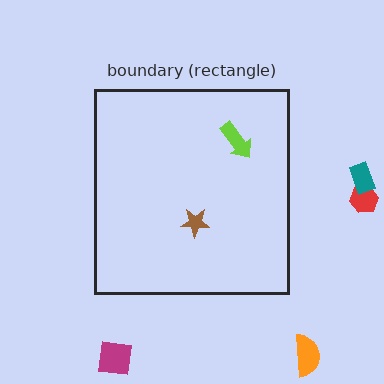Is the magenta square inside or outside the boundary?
Outside.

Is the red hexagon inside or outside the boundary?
Outside.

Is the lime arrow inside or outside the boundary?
Inside.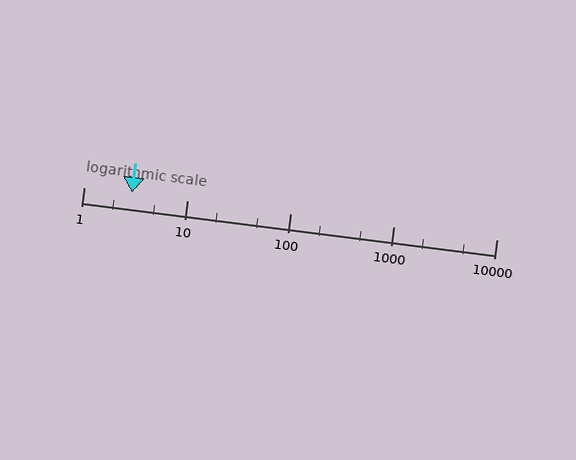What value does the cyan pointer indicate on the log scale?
The pointer indicates approximately 2.9.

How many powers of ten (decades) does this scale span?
The scale spans 4 decades, from 1 to 10000.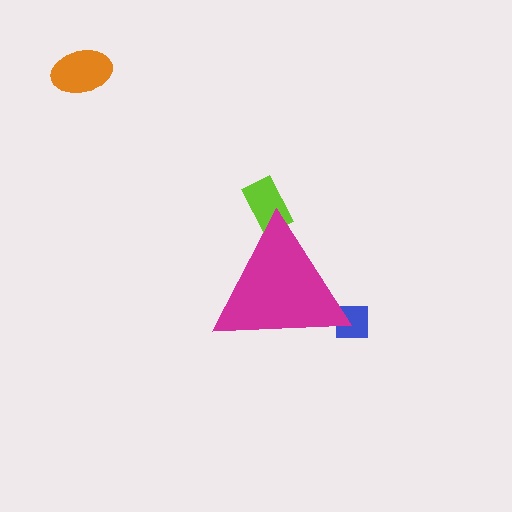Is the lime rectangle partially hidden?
Yes, the lime rectangle is partially hidden behind the magenta triangle.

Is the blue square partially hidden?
Yes, the blue square is partially hidden behind the magenta triangle.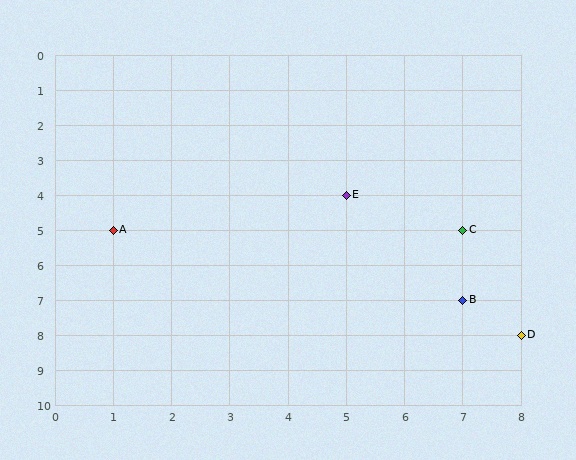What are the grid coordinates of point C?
Point C is at grid coordinates (7, 5).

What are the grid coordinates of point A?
Point A is at grid coordinates (1, 5).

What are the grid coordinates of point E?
Point E is at grid coordinates (5, 4).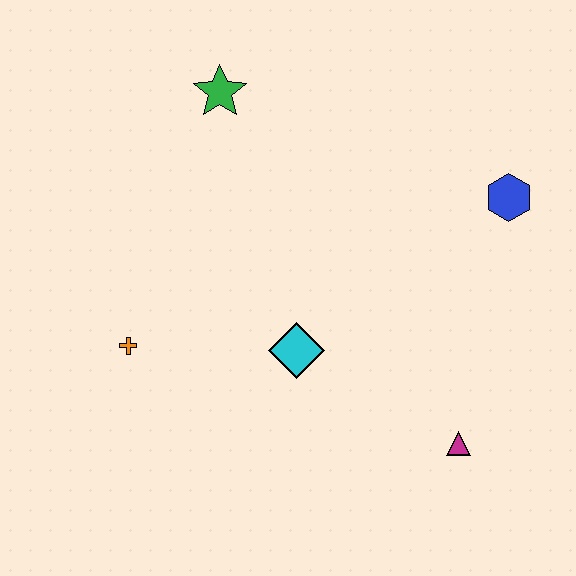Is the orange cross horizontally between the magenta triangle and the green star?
No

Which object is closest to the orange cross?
The cyan diamond is closest to the orange cross.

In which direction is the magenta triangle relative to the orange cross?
The magenta triangle is to the right of the orange cross.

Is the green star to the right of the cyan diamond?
No